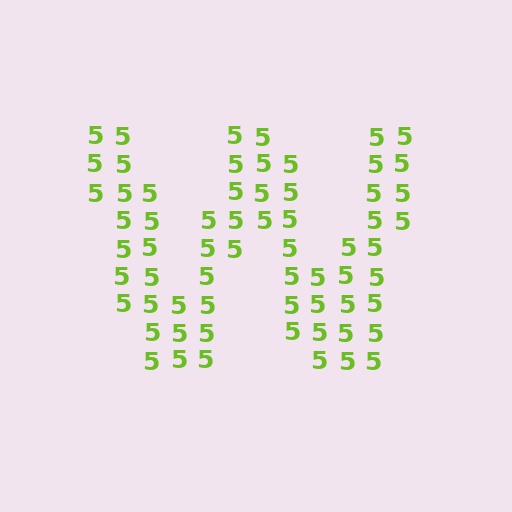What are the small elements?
The small elements are digit 5's.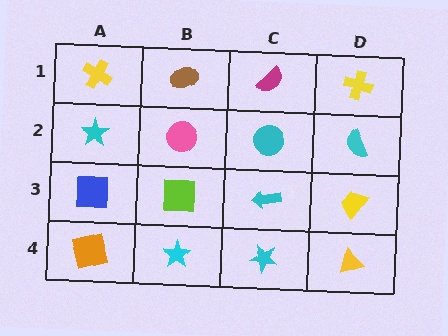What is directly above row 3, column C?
A cyan circle.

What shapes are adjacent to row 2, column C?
A magenta semicircle (row 1, column C), a cyan arrow (row 3, column C), a pink circle (row 2, column B), a cyan semicircle (row 2, column D).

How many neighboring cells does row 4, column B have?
3.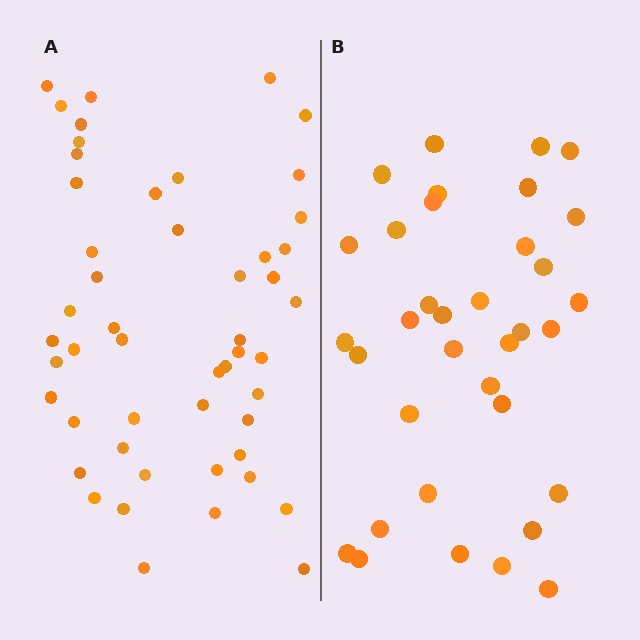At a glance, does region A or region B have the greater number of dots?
Region A (the left region) has more dots.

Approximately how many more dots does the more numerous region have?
Region A has approximately 15 more dots than region B.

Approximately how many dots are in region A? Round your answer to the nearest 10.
About 50 dots.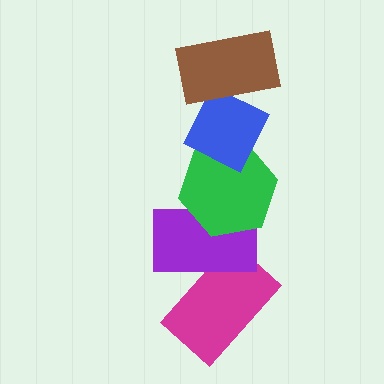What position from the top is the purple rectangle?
The purple rectangle is 4th from the top.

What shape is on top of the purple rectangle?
The green hexagon is on top of the purple rectangle.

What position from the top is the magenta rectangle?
The magenta rectangle is 5th from the top.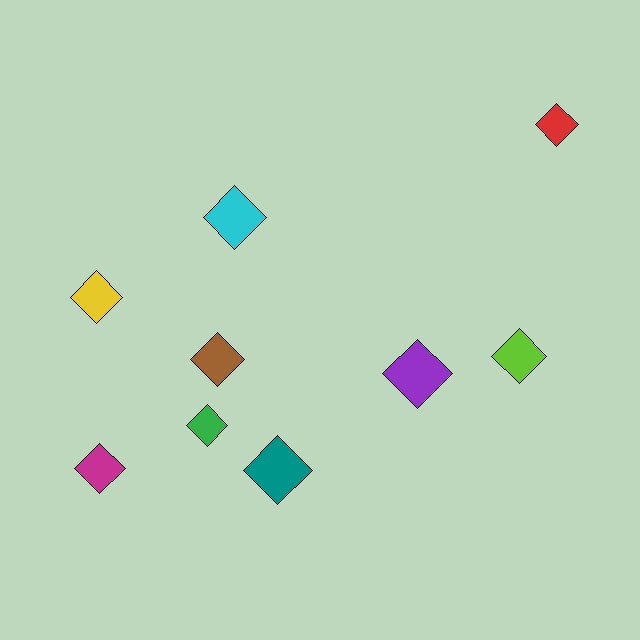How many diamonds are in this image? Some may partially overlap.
There are 9 diamonds.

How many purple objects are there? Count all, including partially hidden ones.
There is 1 purple object.